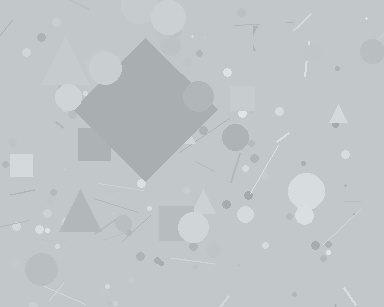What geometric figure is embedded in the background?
A diamond is embedded in the background.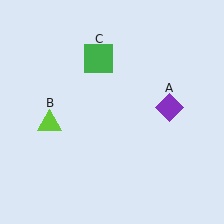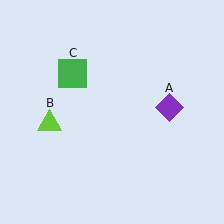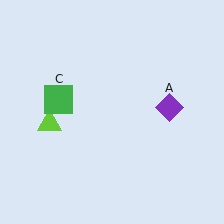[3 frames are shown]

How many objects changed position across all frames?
1 object changed position: green square (object C).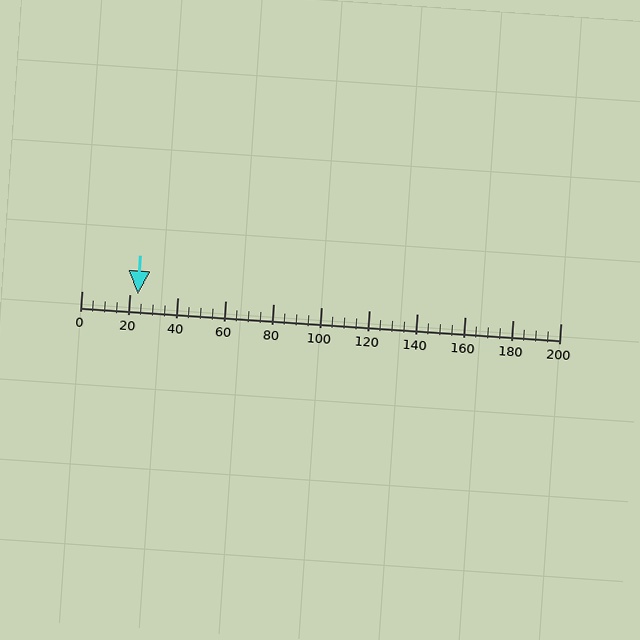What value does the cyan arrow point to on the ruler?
The cyan arrow points to approximately 23.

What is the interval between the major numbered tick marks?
The major tick marks are spaced 20 units apart.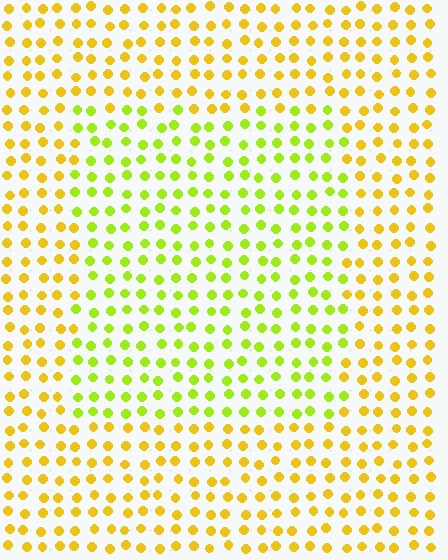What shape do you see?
I see a rectangle.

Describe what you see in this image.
The image is filled with small yellow elements in a uniform arrangement. A rectangle-shaped region is visible where the elements are tinted to a slightly different hue, forming a subtle color boundary.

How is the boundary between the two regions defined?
The boundary is defined purely by a slight shift in hue (about 34 degrees). Spacing, size, and orientation are identical on both sides.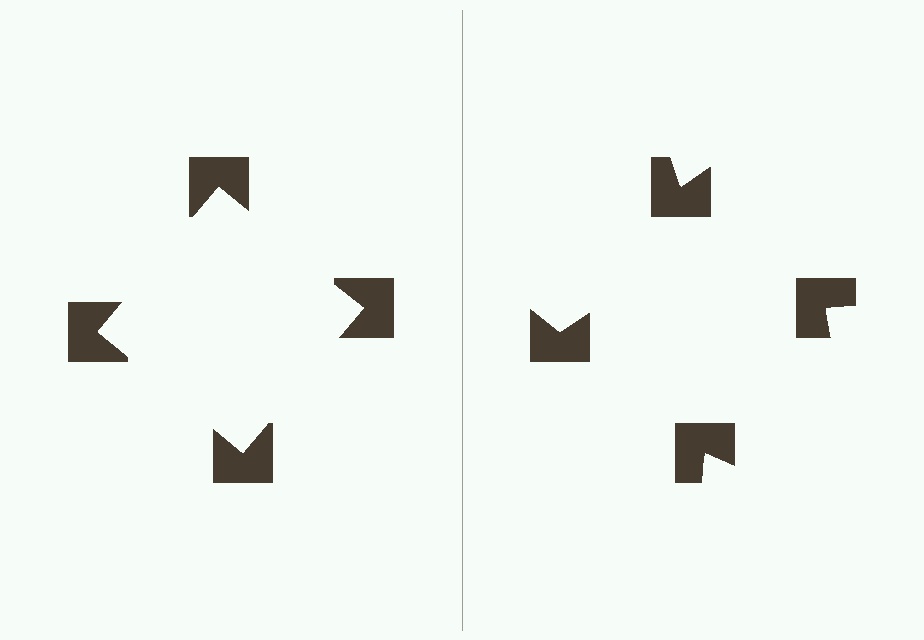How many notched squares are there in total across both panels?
8 — 4 on each side.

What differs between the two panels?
The notched squares are positioned identically on both sides; only the wedge orientations differ. On the left they align to a square; on the right they are misaligned.